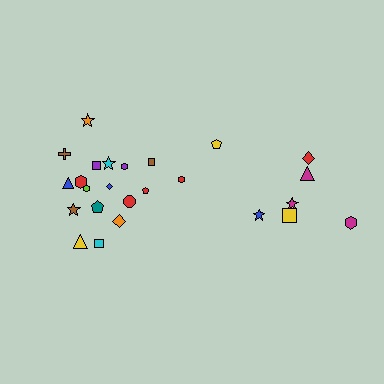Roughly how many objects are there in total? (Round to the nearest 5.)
Roughly 25 objects in total.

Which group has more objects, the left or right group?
The left group.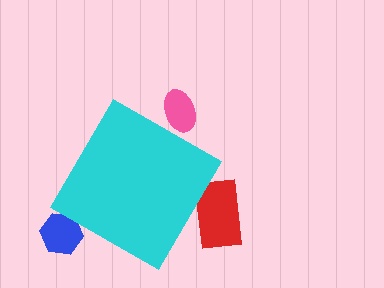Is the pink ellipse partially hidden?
Yes, the pink ellipse is partially hidden behind the cyan diamond.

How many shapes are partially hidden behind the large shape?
3 shapes are partially hidden.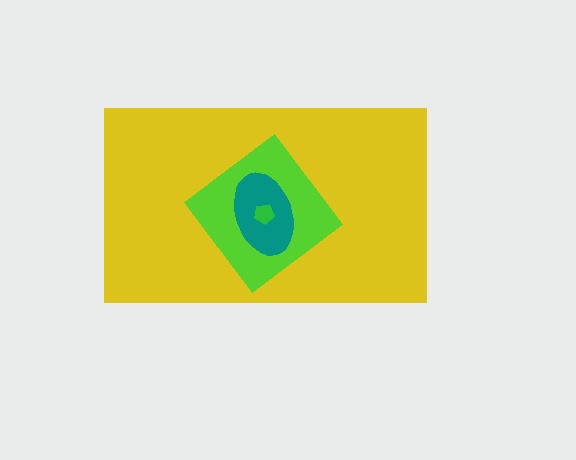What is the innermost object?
The green pentagon.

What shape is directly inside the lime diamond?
The teal ellipse.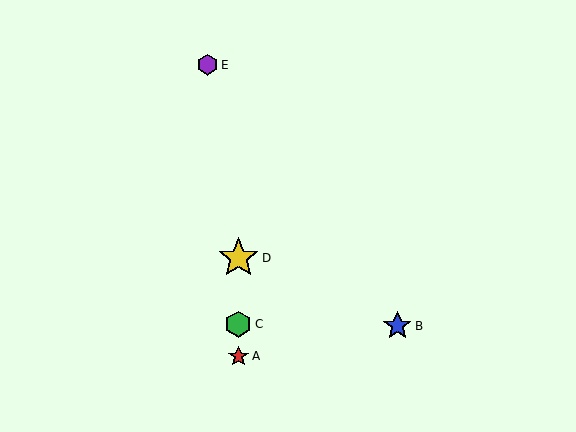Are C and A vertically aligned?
Yes, both are at x≈238.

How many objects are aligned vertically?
3 objects (A, C, D) are aligned vertically.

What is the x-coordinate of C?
Object C is at x≈238.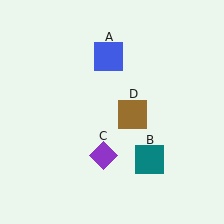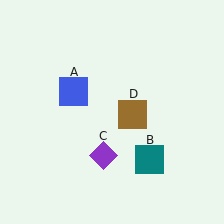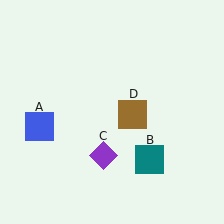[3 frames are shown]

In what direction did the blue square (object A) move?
The blue square (object A) moved down and to the left.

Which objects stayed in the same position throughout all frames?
Teal square (object B) and purple diamond (object C) and brown square (object D) remained stationary.